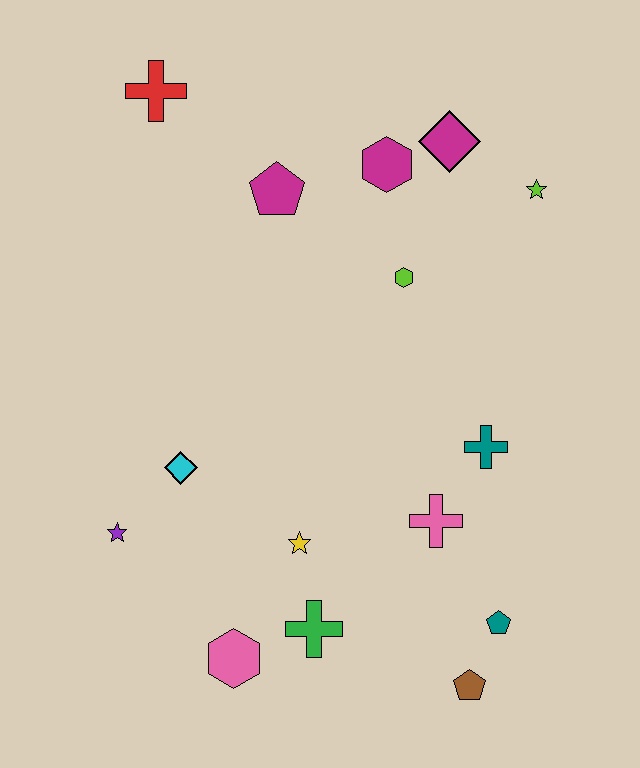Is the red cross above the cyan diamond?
Yes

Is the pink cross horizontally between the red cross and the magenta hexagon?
No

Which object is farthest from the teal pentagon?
The red cross is farthest from the teal pentagon.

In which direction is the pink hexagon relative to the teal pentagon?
The pink hexagon is to the left of the teal pentagon.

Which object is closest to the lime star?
The magenta diamond is closest to the lime star.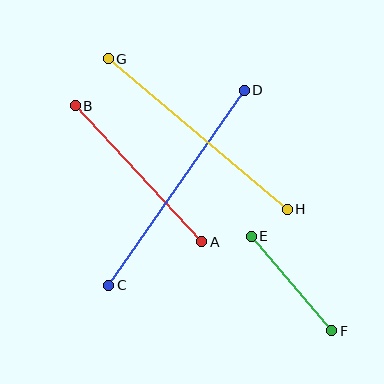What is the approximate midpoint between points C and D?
The midpoint is at approximately (176, 188) pixels.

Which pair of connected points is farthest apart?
Points C and D are farthest apart.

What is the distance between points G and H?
The distance is approximately 233 pixels.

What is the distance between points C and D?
The distance is approximately 238 pixels.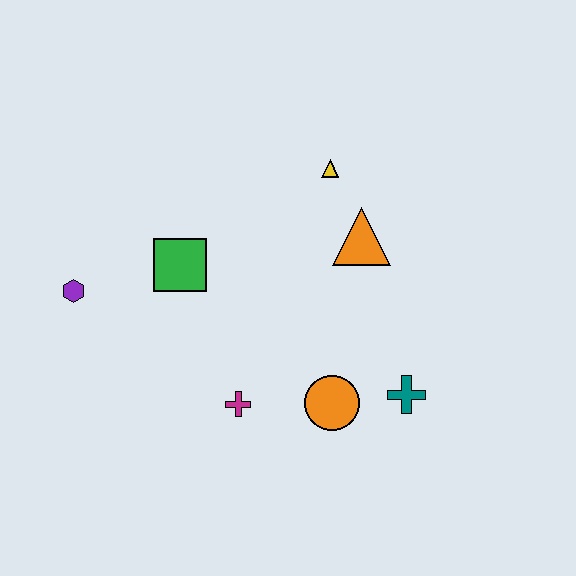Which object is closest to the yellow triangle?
The orange triangle is closest to the yellow triangle.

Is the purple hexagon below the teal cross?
No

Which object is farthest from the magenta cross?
The yellow triangle is farthest from the magenta cross.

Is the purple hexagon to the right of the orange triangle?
No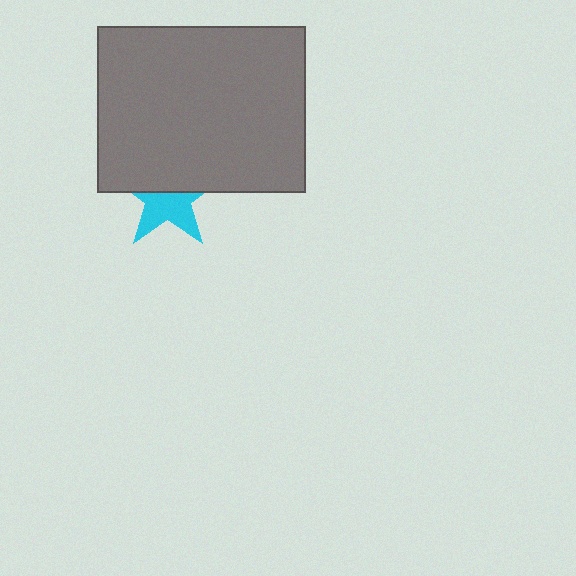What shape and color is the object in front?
The object in front is a gray rectangle.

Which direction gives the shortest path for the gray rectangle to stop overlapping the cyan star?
Moving up gives the shortest separation.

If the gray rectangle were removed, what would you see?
You would see the complete cyan star.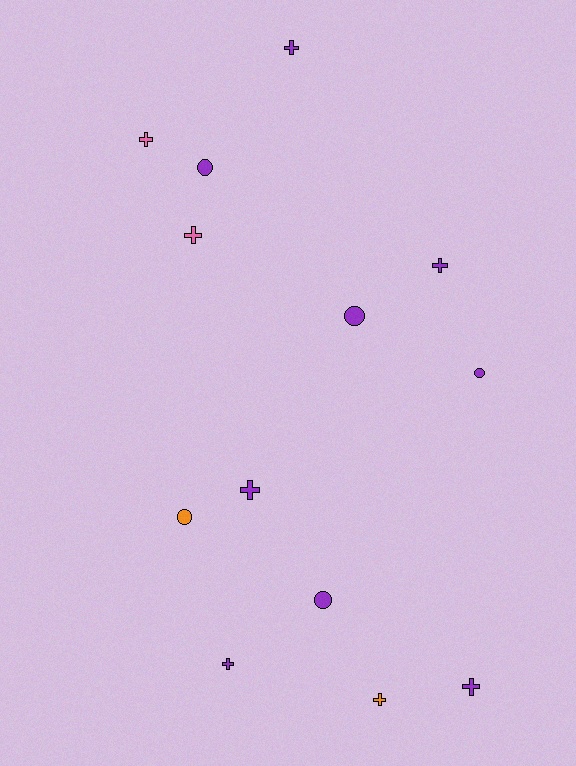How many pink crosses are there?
There are 2 pink crosses.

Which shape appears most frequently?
Cross, with 8 objects.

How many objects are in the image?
There are 13 objects.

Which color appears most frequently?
Purple, with 9 objects.